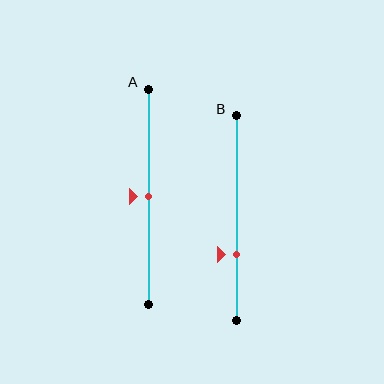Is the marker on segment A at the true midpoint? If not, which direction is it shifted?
Yes, the marker on segment A is at the true midpoint.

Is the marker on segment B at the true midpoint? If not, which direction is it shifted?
No, the marker on segment B is shifted downward by about 18% of the segment length.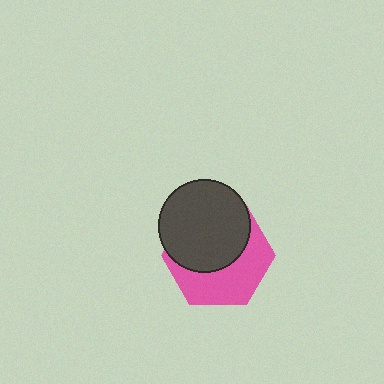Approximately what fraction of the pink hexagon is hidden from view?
Roughly 53% of the pink hexagon is hidden behind the dark gray circle.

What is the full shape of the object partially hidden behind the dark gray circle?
The partially hidden object is a pink hexagon.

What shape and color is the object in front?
The object in front is a dark gray circle.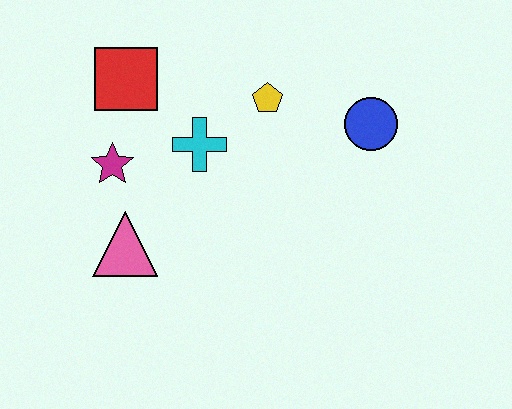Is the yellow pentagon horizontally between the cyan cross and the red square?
No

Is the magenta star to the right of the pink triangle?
No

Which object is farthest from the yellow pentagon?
The pink triangle is farthest from the yellow pentagon.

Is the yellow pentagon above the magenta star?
Yes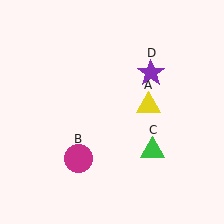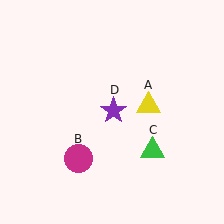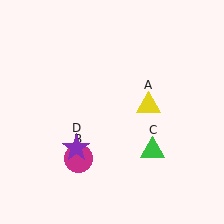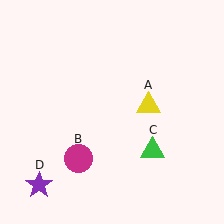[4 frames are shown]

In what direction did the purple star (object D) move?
The purple star (object D) moved down and to the left.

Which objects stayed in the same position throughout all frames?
Yellow triangle (object A) and magenta circle (object B) and green triangle (object C) remained stationary.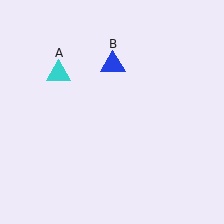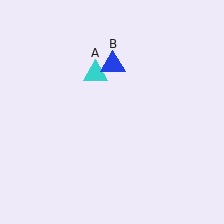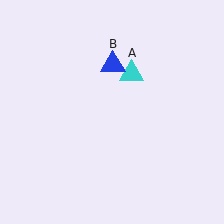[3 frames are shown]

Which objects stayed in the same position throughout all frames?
Blue triangle (object B) remained stationary.